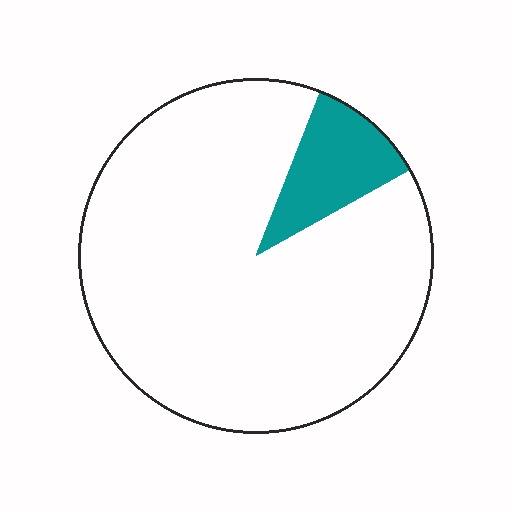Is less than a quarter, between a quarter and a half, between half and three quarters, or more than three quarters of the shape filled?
Less than a quarter.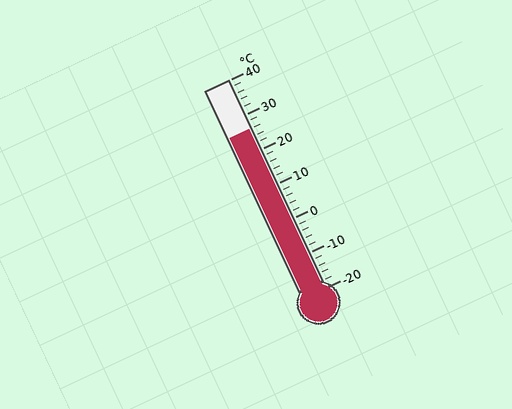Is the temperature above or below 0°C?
The temperature is above 0°C.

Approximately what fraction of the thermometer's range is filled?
The thermometer is filled to approximately 75% of its range.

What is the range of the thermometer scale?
The thermometer scale ranges from -20°C to 40°C.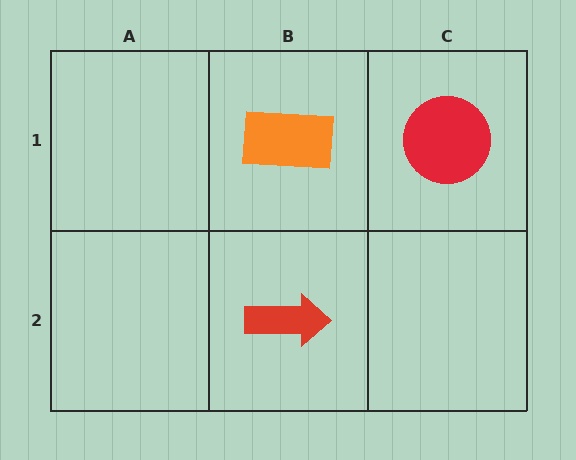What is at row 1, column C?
A red circle.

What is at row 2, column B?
A red arrow.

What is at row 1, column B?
An orange rectangle.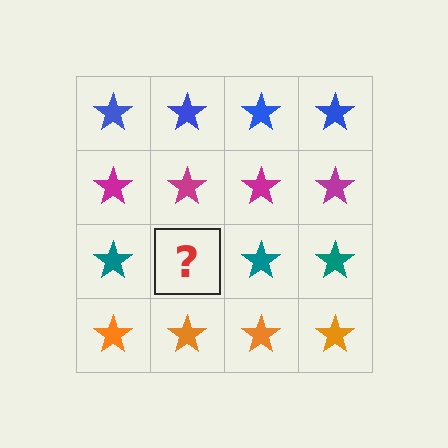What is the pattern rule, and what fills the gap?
The rule is that each row has a consistent color. The gap should be filled with a teal star.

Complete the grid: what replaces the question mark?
The question mark should be replaced with a teal star.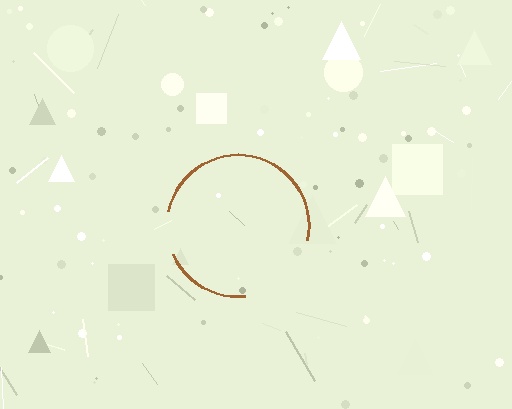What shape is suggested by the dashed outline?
The dashed outline suggests a circle.